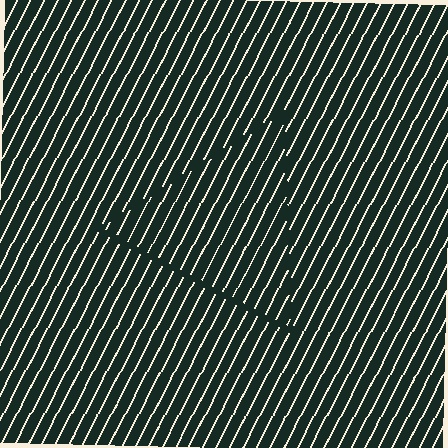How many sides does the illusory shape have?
3 sides — the line-ends trace a triangle.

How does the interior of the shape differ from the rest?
The interior of the shape contains the same grating, shifted by half a period — the contour is defined by the phase discontinuity where line-ends from the inner and outer gratings abut.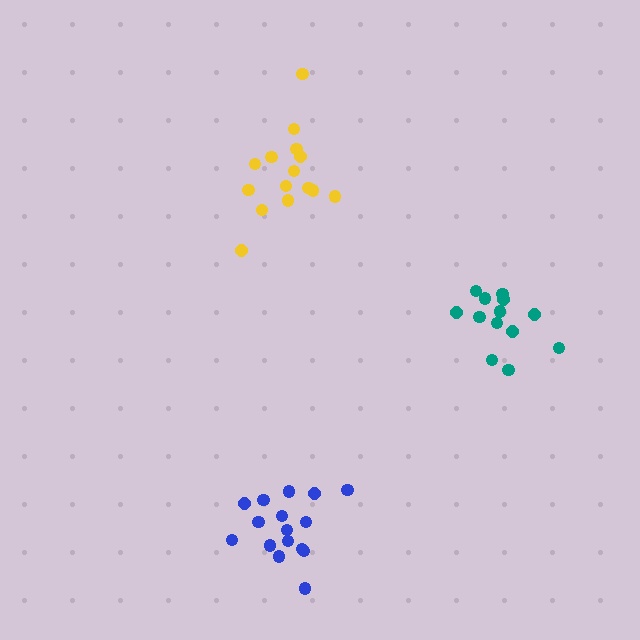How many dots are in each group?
Group 1: 16 dots, Group 2: 15 dots, Group 3: 13 dots (44 total).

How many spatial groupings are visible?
There are 3 spatial groupings.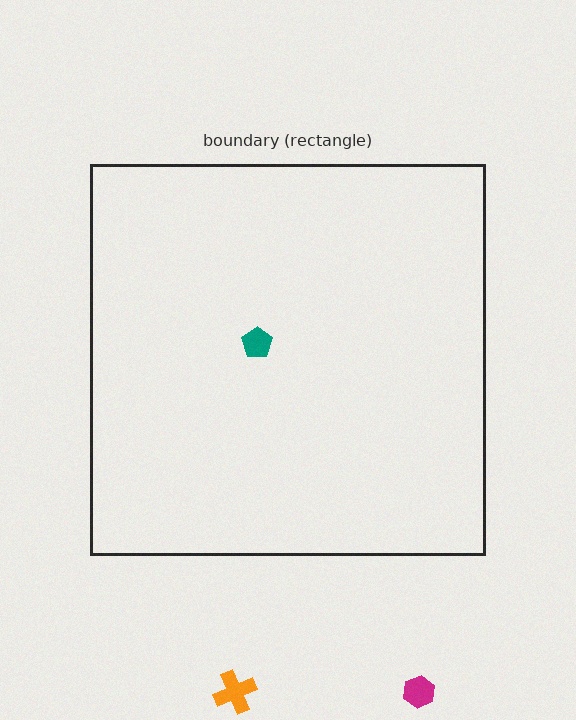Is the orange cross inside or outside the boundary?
Outside.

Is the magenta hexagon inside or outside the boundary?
Outside.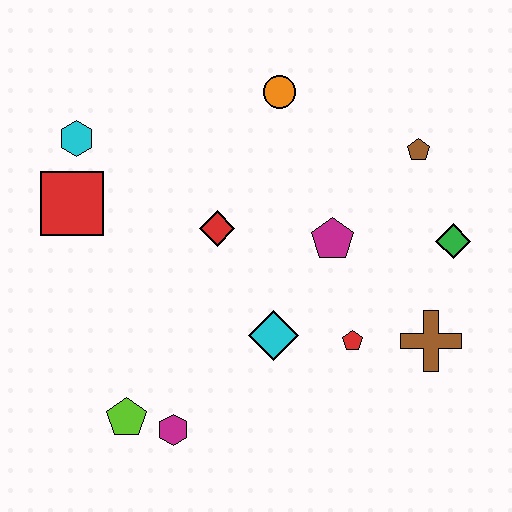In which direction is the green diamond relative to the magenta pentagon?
The green diamond is to the right of the magenta pentagon.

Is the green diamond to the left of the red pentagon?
No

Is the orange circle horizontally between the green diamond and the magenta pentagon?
No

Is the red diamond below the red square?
Yes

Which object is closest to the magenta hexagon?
The lime pentagon is closest to the magenta hexagon.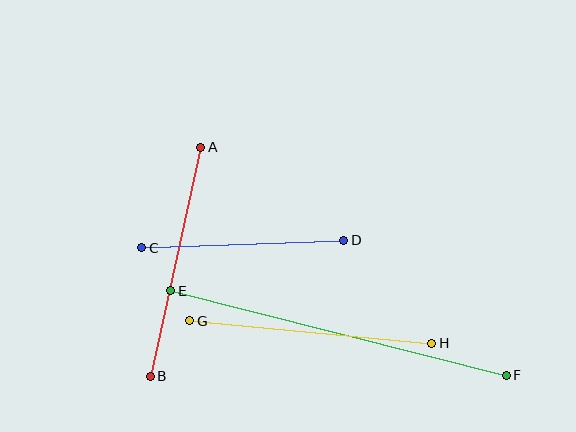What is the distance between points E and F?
The distance is approximately 346 pixels.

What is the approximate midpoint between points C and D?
The midpoint is at approximately (243, 244) pixels.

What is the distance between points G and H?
The distance is approximately 243 pixels.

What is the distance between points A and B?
The distance is approximately 235 pixels.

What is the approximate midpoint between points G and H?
The midpoint is at approximately (311, 332) pixels.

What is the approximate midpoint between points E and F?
The midpoint is at approximately (338, 333) pixels.